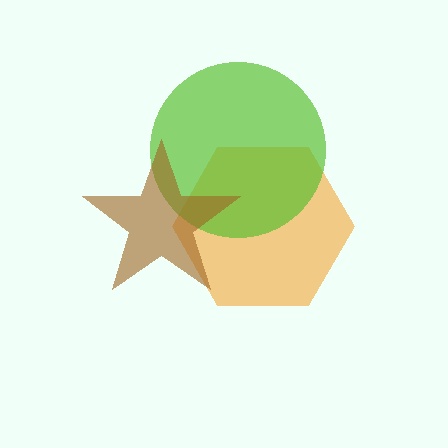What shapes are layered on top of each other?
The layered shapes are: an orange hexagon, a lime circle, a brown star.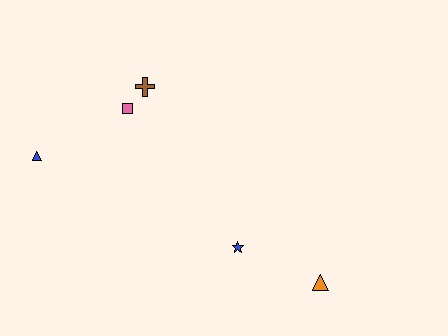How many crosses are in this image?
There is 1 cross.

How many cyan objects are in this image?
There are no cyan objects.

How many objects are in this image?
There are 5 objects.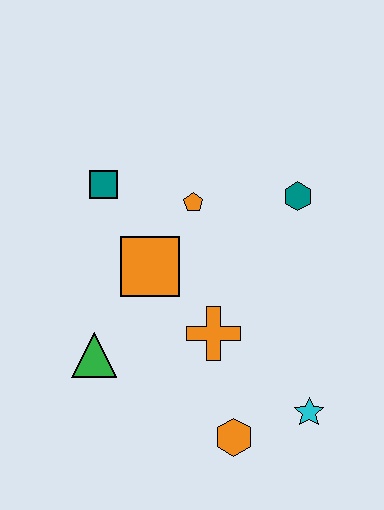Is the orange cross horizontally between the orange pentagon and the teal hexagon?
Yes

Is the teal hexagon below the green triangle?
No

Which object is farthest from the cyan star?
The teal square is farthest from the cyan star.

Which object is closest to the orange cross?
The orange square is closest to the orange cross.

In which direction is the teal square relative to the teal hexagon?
The teal square is to the left of the teal hexagon.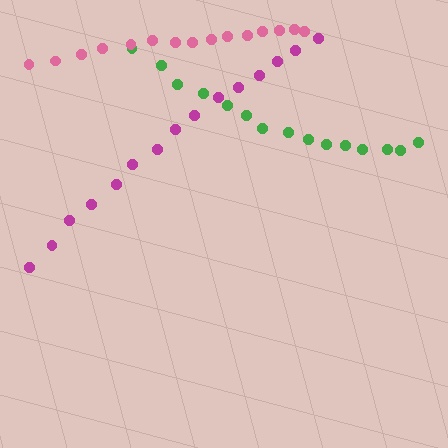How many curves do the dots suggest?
There are 3 distinct paths.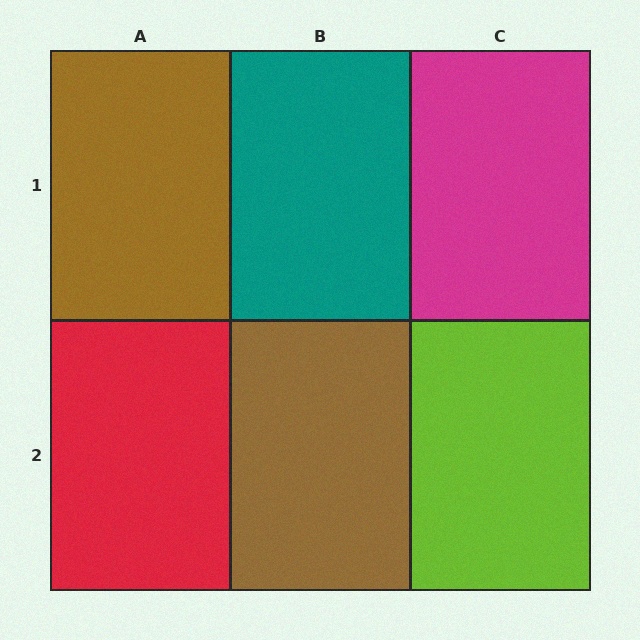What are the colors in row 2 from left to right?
Red, brown, lime.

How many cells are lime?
1 cell is lime.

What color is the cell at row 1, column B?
Teal.